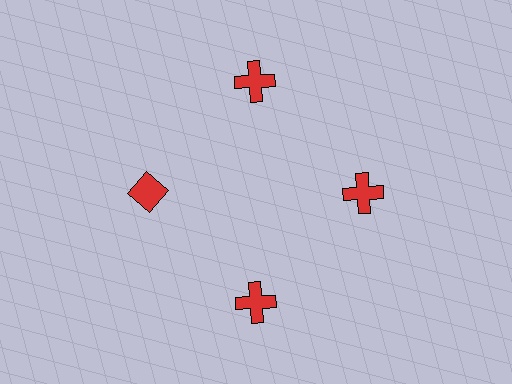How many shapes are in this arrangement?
There are 4 shapes arranged in a ring pattern.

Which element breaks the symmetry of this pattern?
The red diamond at roughly the 9 o'clock position breaks the symmetry. All other shapes are red crosses.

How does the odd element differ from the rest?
It has a different shape: diamond instead of cross.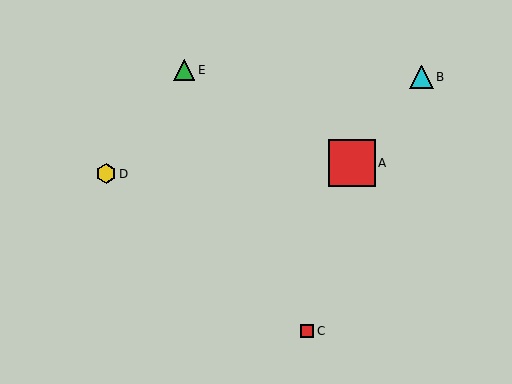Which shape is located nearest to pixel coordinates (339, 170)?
The red square (labeled A) at (352, 163) is nearest to that location.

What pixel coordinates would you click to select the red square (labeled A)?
Click at (352, 163) to select the red square A.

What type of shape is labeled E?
Shape E is a green triangle.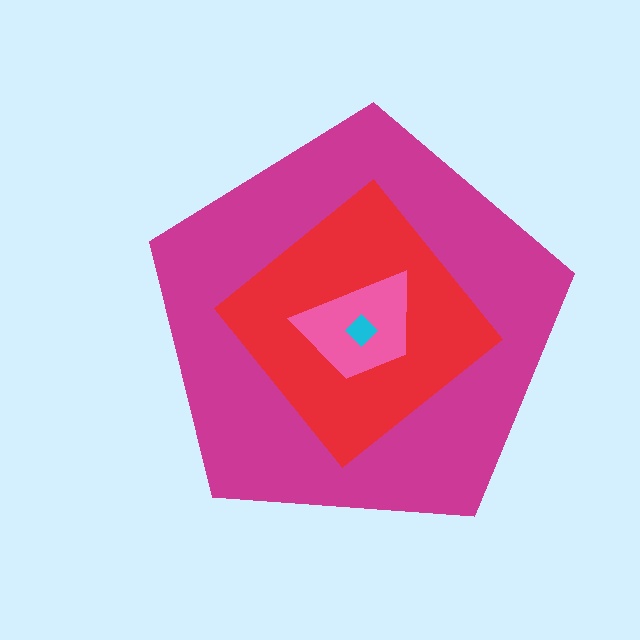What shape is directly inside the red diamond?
The pink trapezoid.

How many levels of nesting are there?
4.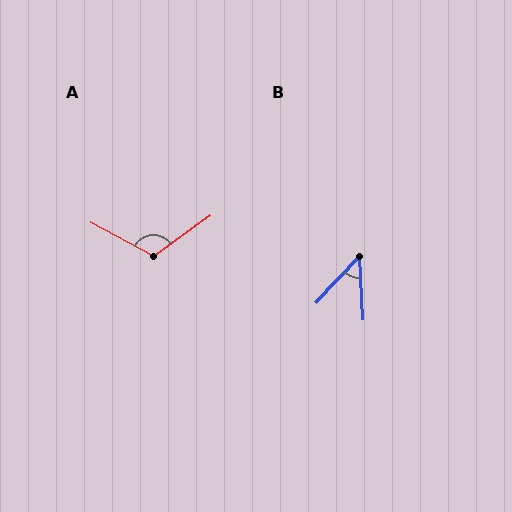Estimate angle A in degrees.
Approximately 116 degrees.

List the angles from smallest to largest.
B (46°), A (116°).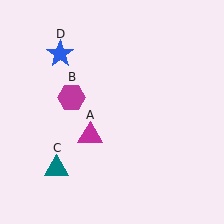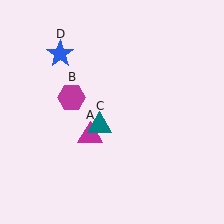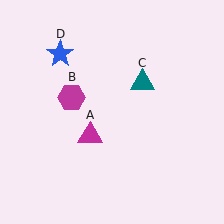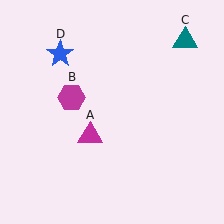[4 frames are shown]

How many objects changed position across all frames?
1 object changed position: teal triangle (object C).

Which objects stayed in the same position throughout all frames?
Magenta triangle (object A) and magenta hexagon (object B) and blue star (object D) remained stationary.